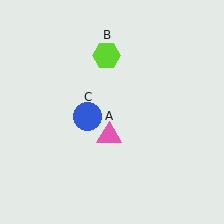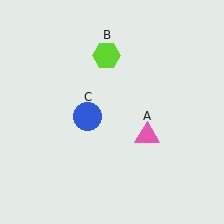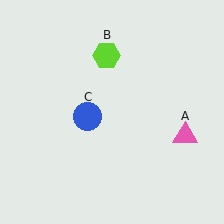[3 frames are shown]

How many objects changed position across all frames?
1 object changed position: pink triangle (object A).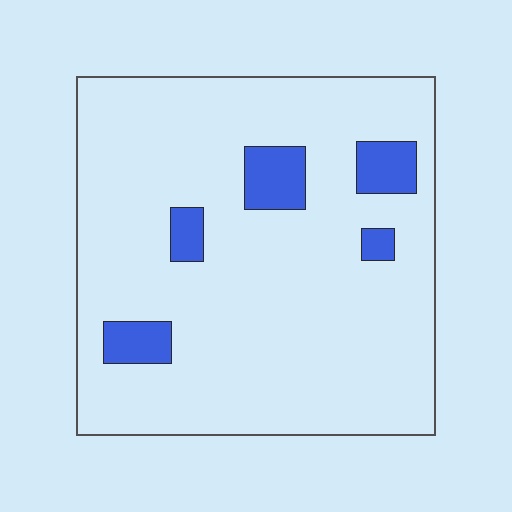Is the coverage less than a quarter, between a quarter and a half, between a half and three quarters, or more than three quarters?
Less than a quarter.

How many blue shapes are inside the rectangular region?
5.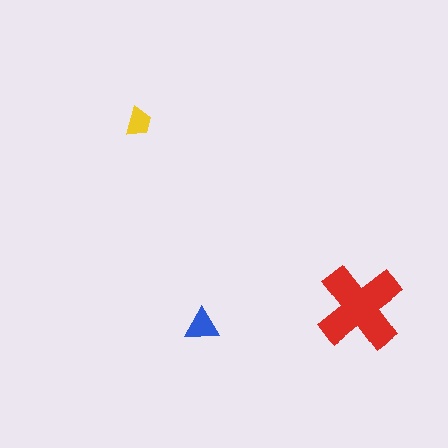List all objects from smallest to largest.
The yellow trapezoid, the blue triangle, the red cross.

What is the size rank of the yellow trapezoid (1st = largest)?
3rd.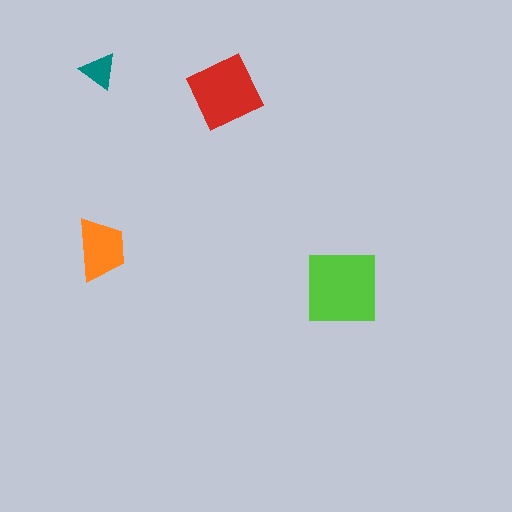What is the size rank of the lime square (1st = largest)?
1st.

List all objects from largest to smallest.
The lime square, the red diamond, the orange trapezoid, the teal triangle.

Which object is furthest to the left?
The teal triangle is leftmost.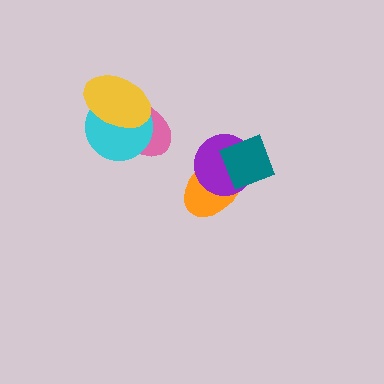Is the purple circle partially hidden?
Yes, it is partially covered by another shape.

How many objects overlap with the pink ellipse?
2 objects overlap with the pink ellipse.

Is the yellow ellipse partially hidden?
No, no other shape covers it.